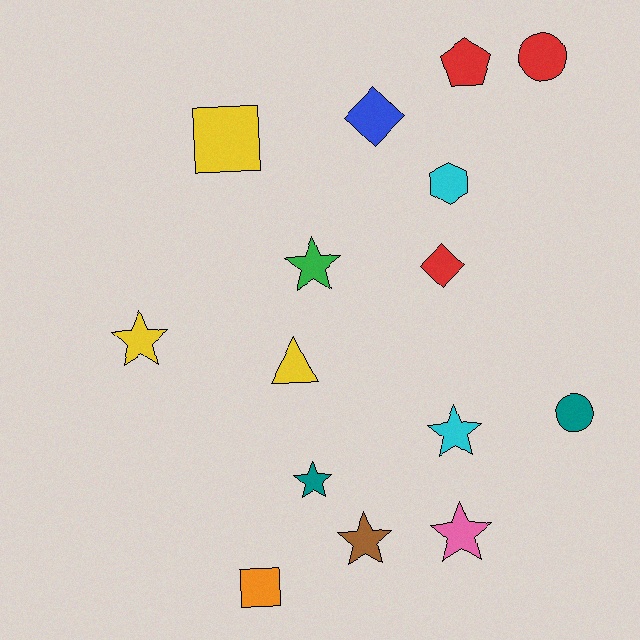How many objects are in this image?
There are 15 objects.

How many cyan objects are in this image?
There are 2 cyan objects.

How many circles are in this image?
There are 2 circles.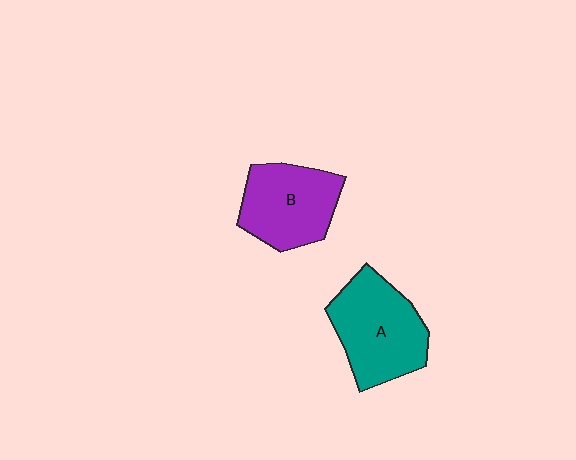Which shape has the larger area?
Shape A (teal).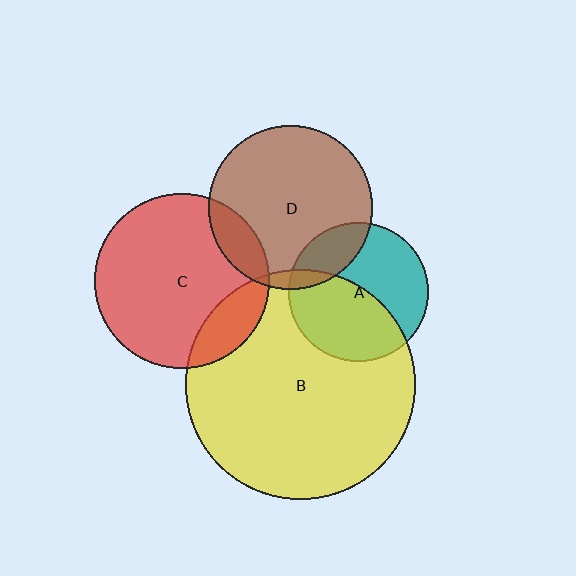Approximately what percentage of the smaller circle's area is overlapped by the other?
Approximately 15%.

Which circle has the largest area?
Circle B (yellow).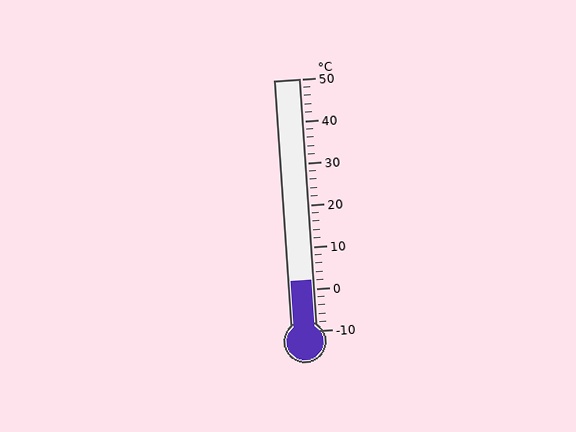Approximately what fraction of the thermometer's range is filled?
The thermometer is filled to approximately 20% of its range.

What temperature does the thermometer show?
The thermometer shows approximately 2°C.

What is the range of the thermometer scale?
The thermometer scale ranges from -10°C to 50°C.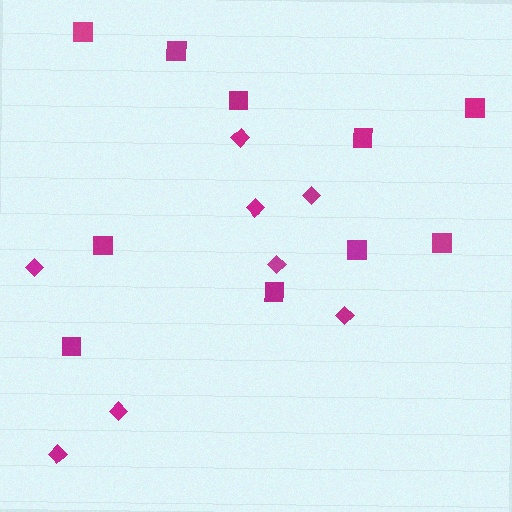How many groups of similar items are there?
There are 2 groups: one group of squares (10) and one group of diamonds (8).